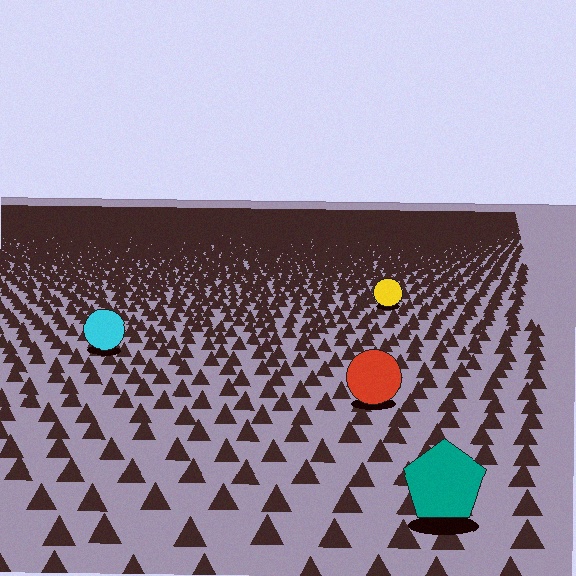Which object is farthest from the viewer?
The yellow circle is farthest from the viewer. It appears smaller and the ground texture around it is denser.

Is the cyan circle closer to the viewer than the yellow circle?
Yes. The cyan circle is closer — you can tell from the texture gradient: the ground texture is coarser near it.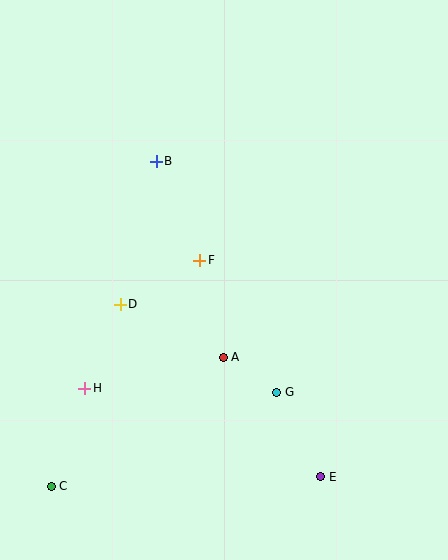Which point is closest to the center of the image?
Point F at (200, 260) is closest to the center.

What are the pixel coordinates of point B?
Point B is at (156, 161).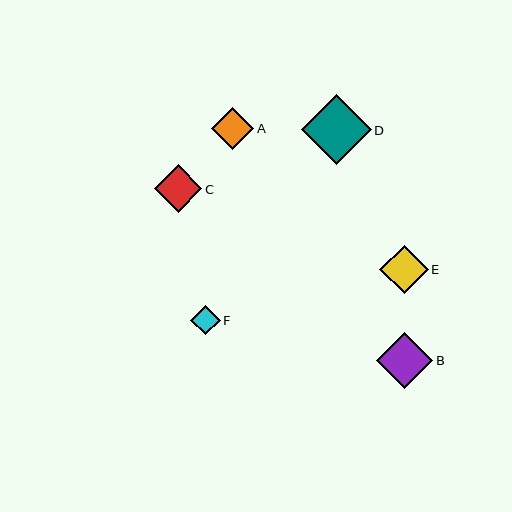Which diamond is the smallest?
Diamond F is the smallest with a size of approximately 30 pixels.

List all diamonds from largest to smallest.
From largest to smallest: D, B, E, C, A, F.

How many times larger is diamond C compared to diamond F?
Diamond C is approximately 1.6 times the size of diamond F.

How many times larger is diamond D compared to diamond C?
Diamond D is approximately 1.5 times the size of diamond C.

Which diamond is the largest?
Diamond D is the largest with a size of approximately 70 pixels.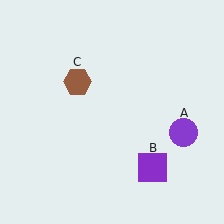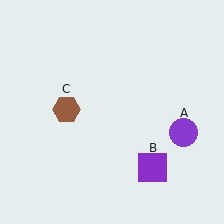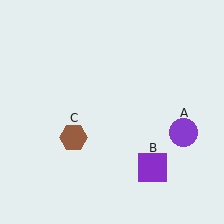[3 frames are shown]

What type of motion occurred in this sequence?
The brown hexagon (object C) rotated counterclockwise around the center of the scene.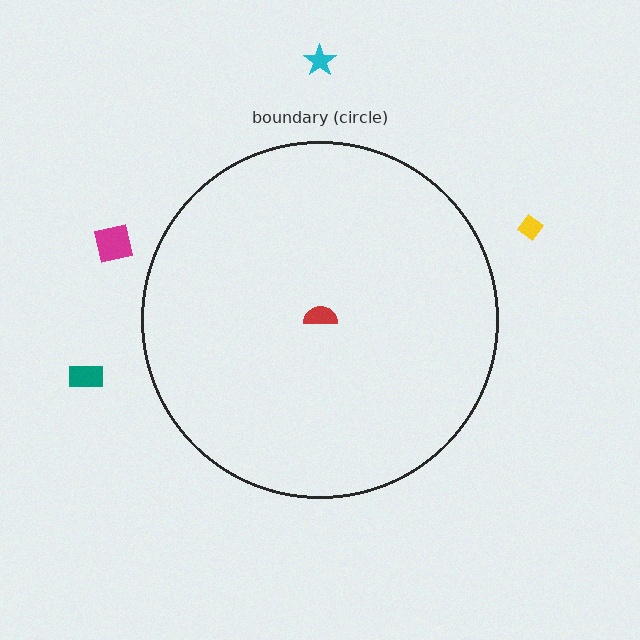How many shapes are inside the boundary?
1 inside, 4 outside.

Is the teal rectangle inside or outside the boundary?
Outside.